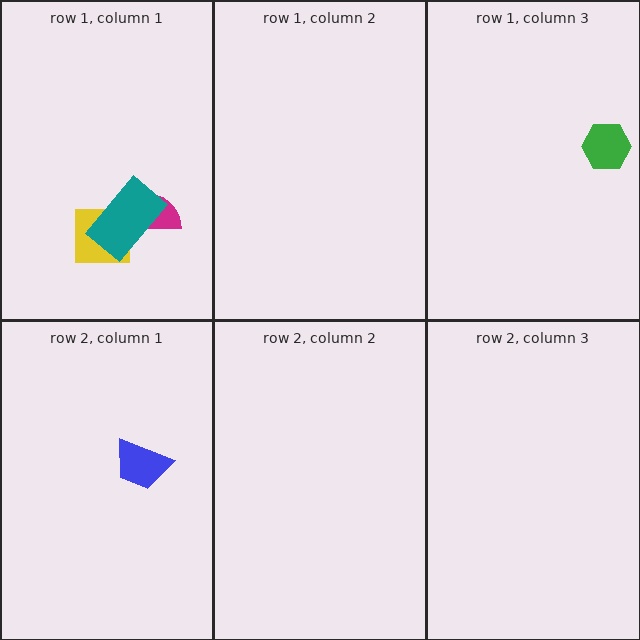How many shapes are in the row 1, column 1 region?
3.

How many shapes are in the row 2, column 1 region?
1.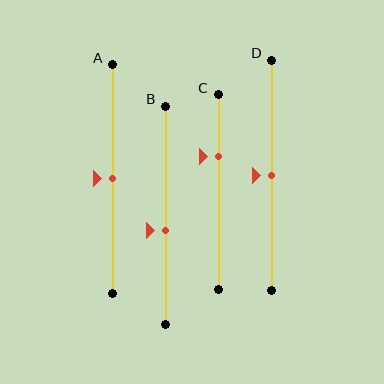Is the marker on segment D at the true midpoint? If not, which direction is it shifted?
Yes, the marker on segment D is at the true midpoint.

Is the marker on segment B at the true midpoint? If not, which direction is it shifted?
No, the marker on segment B is shifted downward by about 7% of the segment length.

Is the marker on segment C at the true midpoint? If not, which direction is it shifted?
No, the marker on segment C is shifted upward by about 19% of the segment length.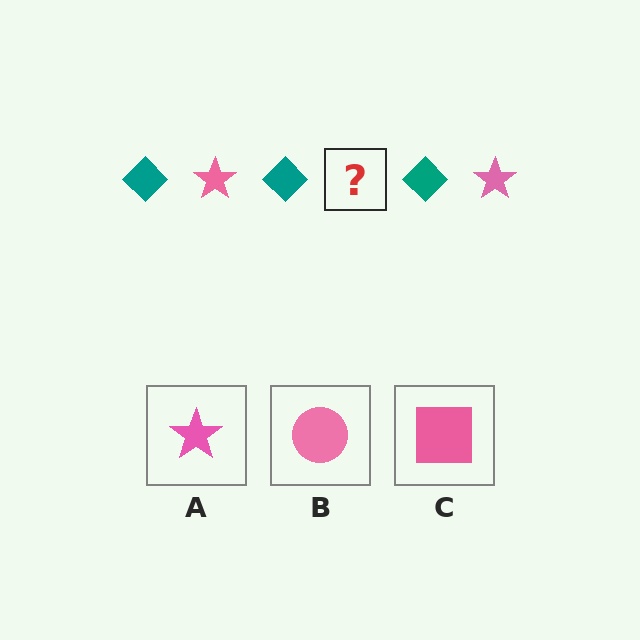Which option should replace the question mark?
Option A.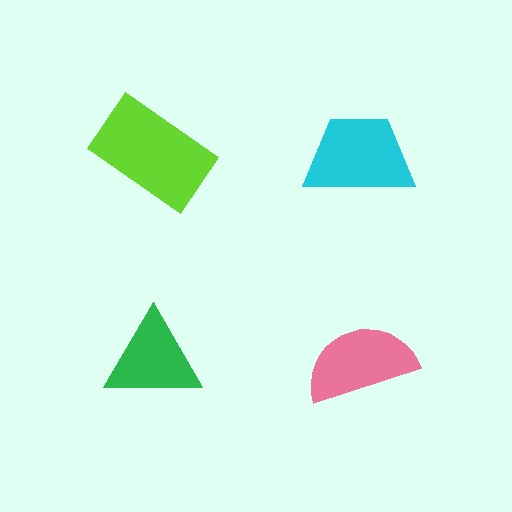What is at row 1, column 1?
A lime rectangle.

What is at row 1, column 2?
A cyan trapezoid.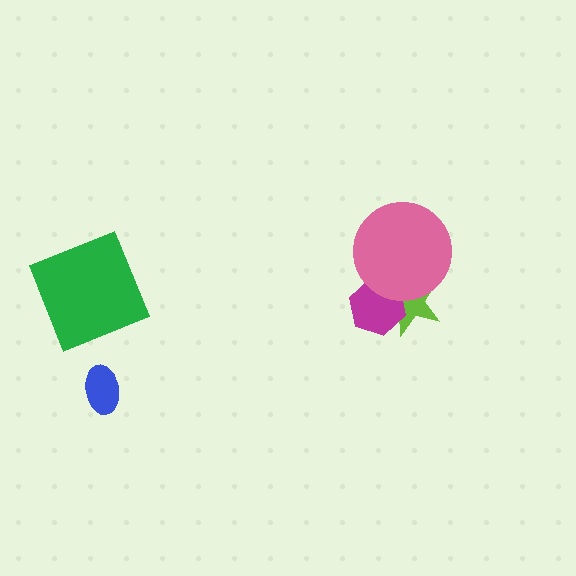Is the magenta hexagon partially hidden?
Yes, it is partially covered by another shape.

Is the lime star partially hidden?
Yes, it is partially covered by another shape.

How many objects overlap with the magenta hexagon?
2 objects overlap with the magenta hexagon.